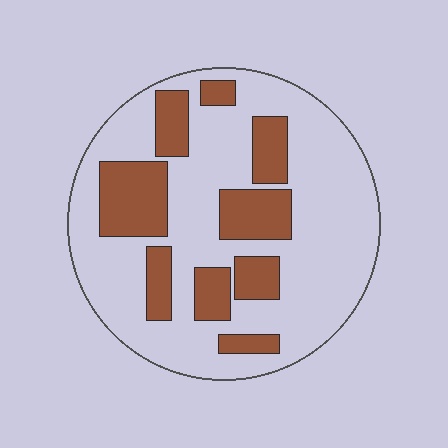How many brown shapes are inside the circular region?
9.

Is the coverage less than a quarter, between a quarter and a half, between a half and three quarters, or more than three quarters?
Between a quarter and a half.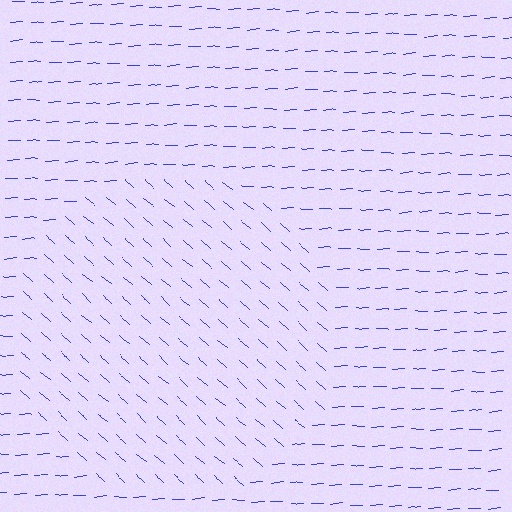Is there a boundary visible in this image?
Yes, there is a texture boundary formed by a change in line orientation.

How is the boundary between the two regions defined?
The boundary is defined purely by a change in line orientation (approximately 45 degrees difference). All lines are the same color and thickness.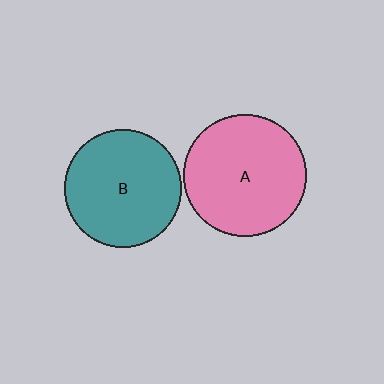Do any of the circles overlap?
No, none of the circles overlap.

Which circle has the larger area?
Circle A (pink).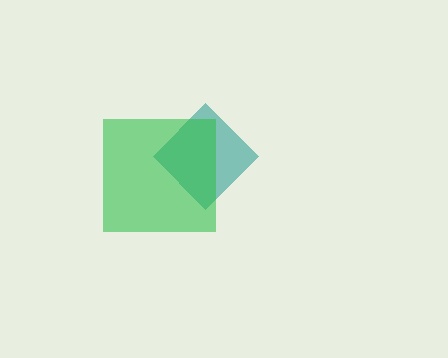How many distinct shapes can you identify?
There are 2 distinct shapes: a teal diamond, a green square.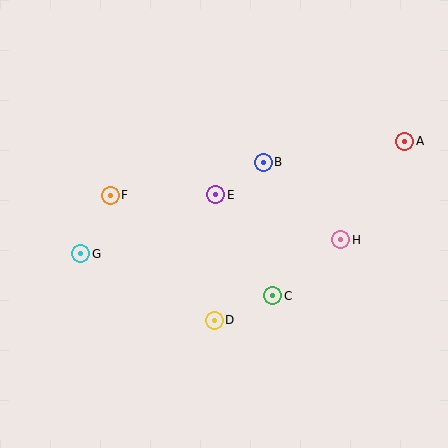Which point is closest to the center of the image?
Point E at (216, 195) is closest to the center.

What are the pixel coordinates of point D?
Point D is at (214, 320).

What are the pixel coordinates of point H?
Point H is at (341, 240).